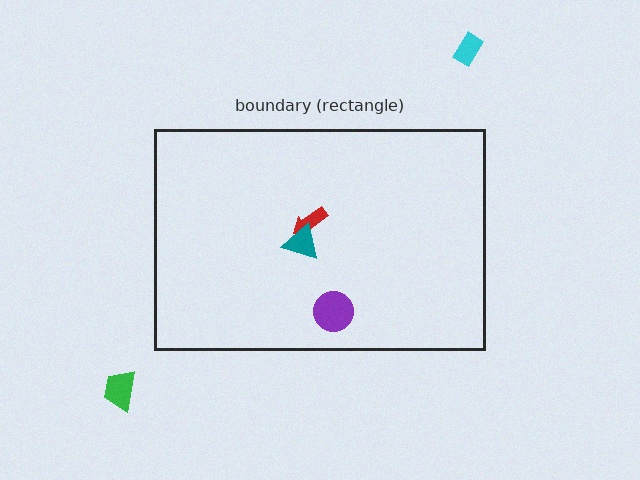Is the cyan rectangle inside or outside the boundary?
Outside.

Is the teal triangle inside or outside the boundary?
Inside.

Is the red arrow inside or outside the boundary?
Inside.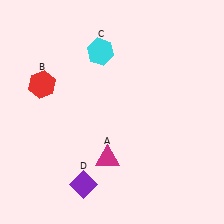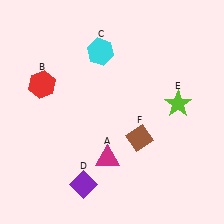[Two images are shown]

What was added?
A lime star (E), a brown diamond (F) were added in Image 2.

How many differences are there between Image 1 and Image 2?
There are 2 differences between the two images.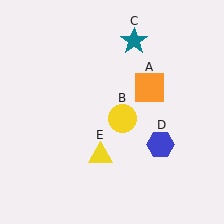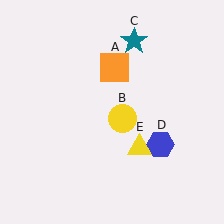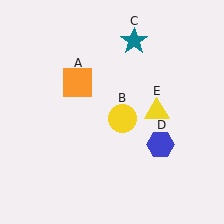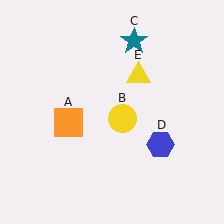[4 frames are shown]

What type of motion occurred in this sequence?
The orange square (object A), yellow triangle (object E) rotated counterclockwise around the center of the scene.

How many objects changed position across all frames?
2 objects changed position: orange square (object A), yellow triangle (object E).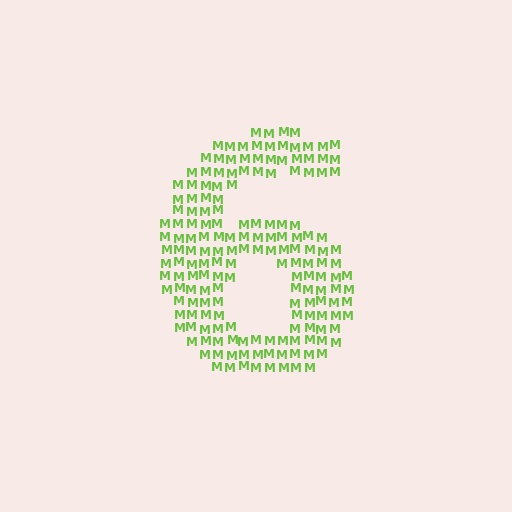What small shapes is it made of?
It is made of small letter M's.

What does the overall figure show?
The overall figure shows the digit 6.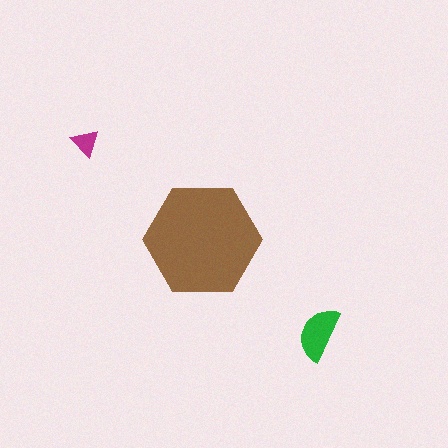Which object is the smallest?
The magenta triangle.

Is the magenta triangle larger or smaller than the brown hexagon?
Smaller.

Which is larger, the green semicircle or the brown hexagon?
The brown hexagon.